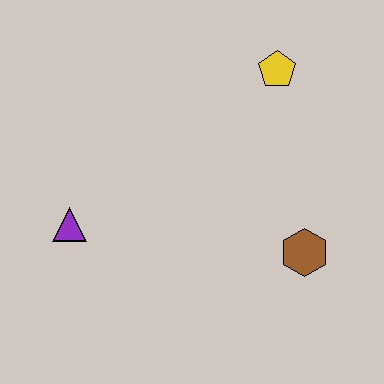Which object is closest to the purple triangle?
The brown hexagon is closest to the purple triangle.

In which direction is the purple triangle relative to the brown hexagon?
The purple triangle is to the left of the brown hexagon.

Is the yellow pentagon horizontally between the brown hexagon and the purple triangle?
Yes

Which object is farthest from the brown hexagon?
The purple triangle is farthest from the brown hexagon.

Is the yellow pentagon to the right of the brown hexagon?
No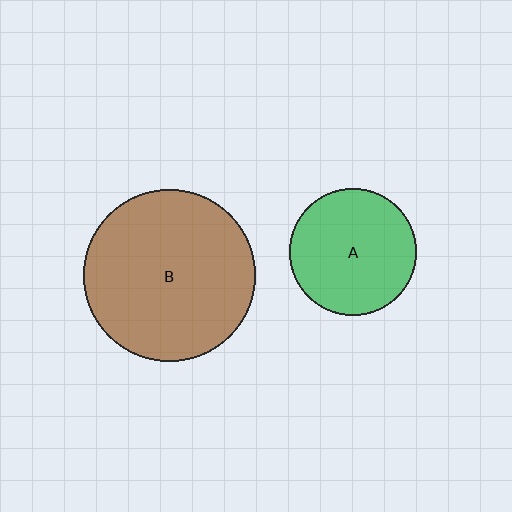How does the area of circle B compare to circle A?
Approximately 1.8 times.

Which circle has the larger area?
Circle B (brown).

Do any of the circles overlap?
No, none of the circles overlap.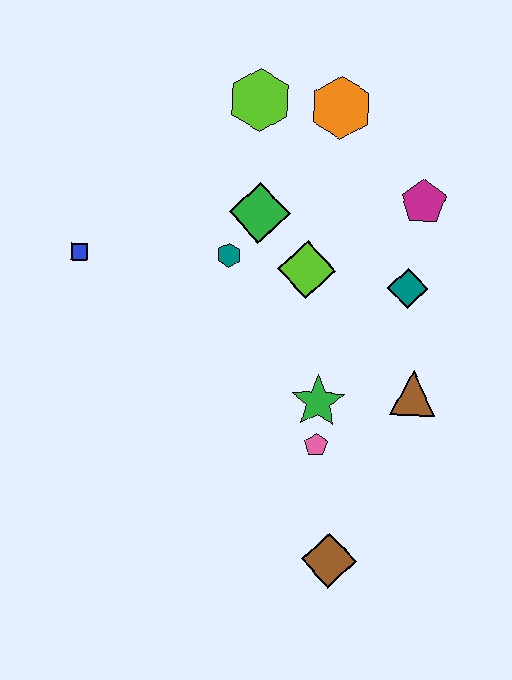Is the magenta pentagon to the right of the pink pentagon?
Yes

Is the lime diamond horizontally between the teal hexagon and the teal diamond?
Yes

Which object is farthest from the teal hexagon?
The brown diamond is farthest from the teal hexagon.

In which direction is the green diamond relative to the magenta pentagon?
The green diamond is to the left of the magenta pentagon.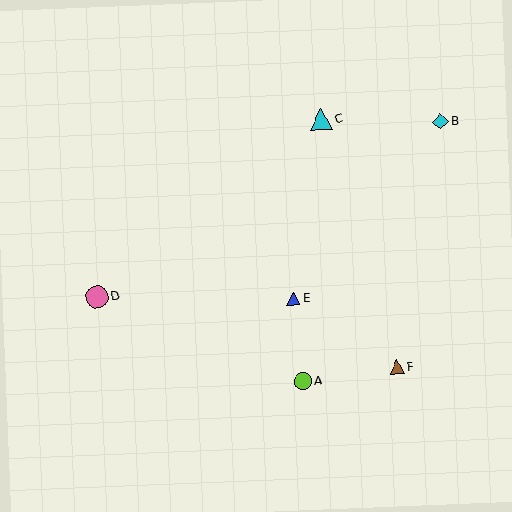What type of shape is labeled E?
Shape E is a blue triangle.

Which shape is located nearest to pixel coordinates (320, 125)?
The cyan triangle (labeled C) at (321, 119) is nearest to that location.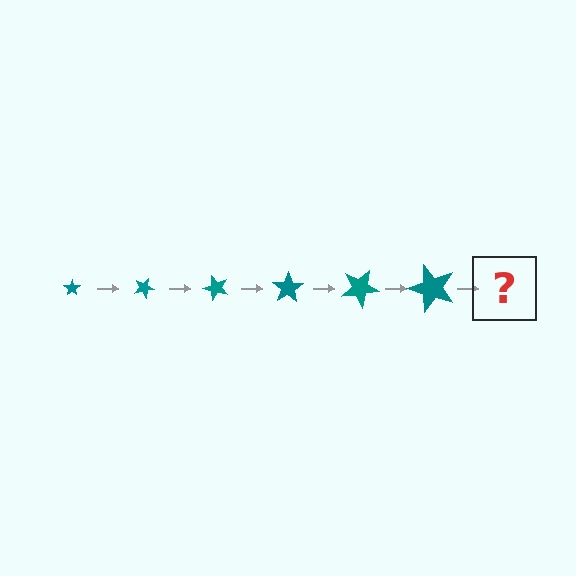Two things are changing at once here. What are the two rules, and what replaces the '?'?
The two rules are that the star grows larger each step and it rotates 25 degrees each step. The '?' should be a star, larger than the previous one and rotated 150 degrees from the start.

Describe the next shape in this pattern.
It should be a star, larger than the previous one and rotated 150 degrees from the start.